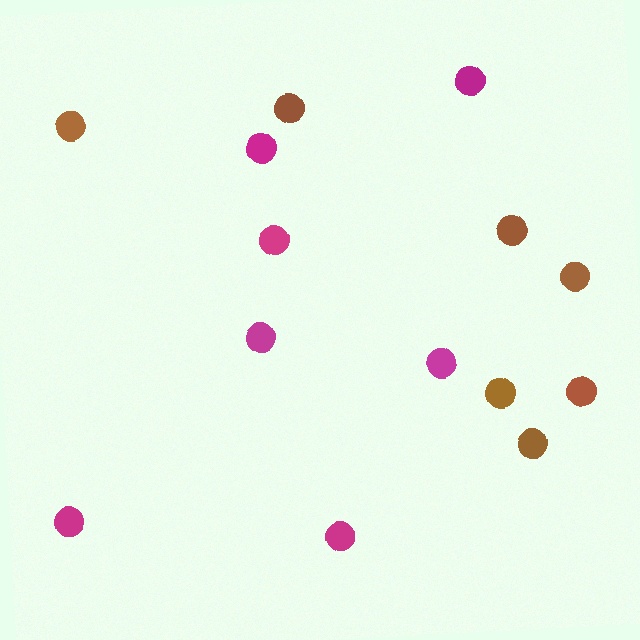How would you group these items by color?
There are 2 groups: one group of brown circles (7) and one group of magenta circles (7).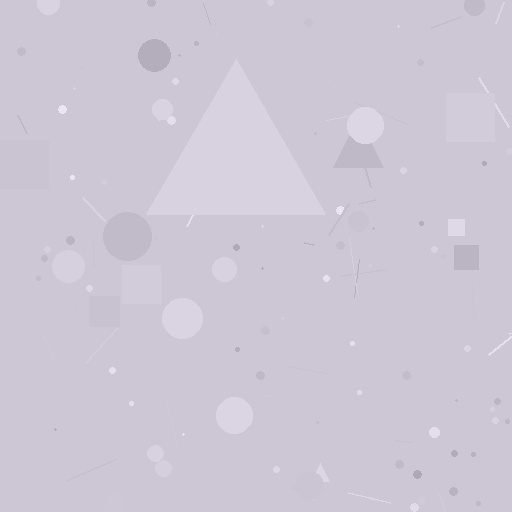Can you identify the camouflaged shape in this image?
The camouflaged shape is a triangle.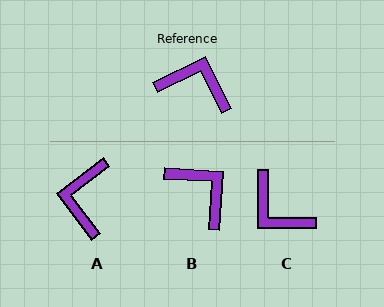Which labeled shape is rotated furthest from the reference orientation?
C, about 154 degrees away.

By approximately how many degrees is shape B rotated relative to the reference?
Approximately 30 degrees clockwise.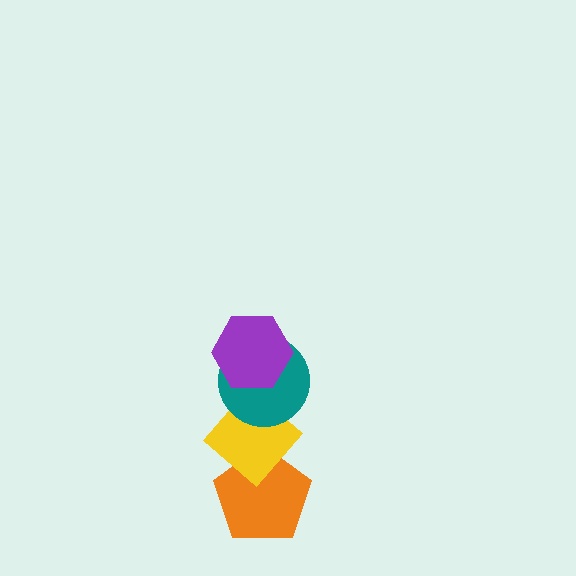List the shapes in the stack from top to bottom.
From top to bottom: the purple hexagon, the teal circle, the yellow diamond, the orange pentagon.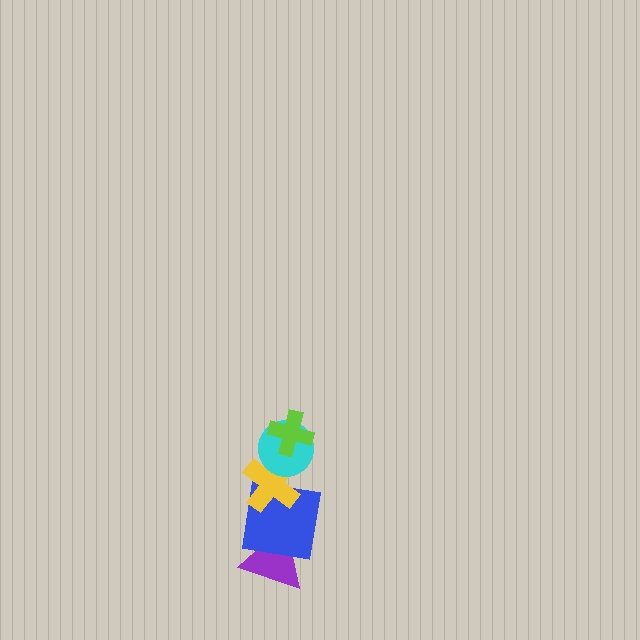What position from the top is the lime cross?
The lime cross is 1st from the top.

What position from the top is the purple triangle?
The purple triangle is 5th from the top.